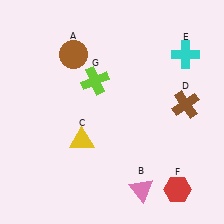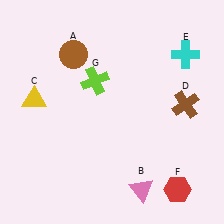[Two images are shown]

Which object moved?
The yellow triangle (C) moved left.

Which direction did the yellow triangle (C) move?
The yellow triangle (C) moved left.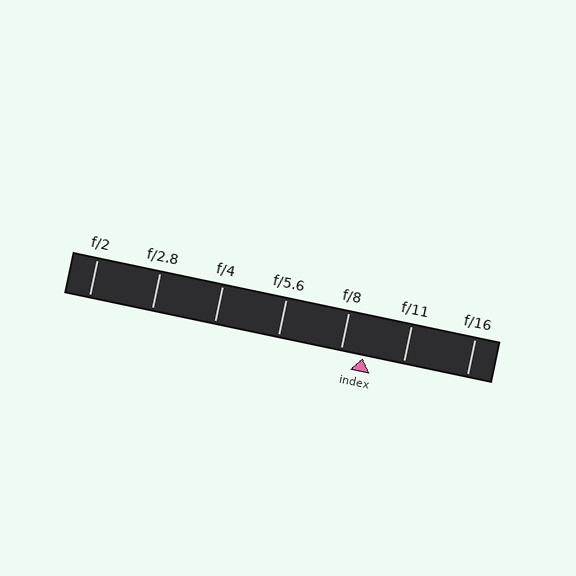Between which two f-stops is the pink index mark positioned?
The index mark is between f/8 and f/11.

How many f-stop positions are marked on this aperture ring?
There are 7 f-stop positions marked.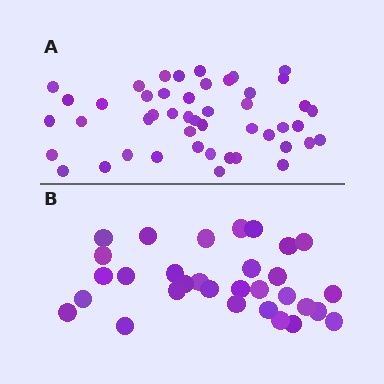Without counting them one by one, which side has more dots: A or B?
Region A (the top region) has more dots.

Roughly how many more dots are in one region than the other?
Region A has approximately 15 more dots than region B.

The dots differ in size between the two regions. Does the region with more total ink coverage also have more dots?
No. Region B has more total ink coverage because its dots are larger, but region A actually contains more individual dots. Total area can be misleading — the number of items is what matters here.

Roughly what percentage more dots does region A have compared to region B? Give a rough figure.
About 50% more.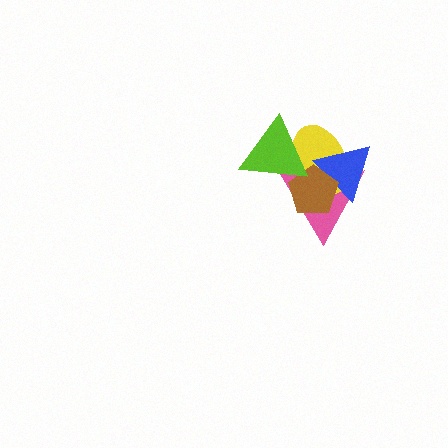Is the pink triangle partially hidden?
Yes, it is partially covered by another shape.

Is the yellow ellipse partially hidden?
Yes, it is partially covered by another shape.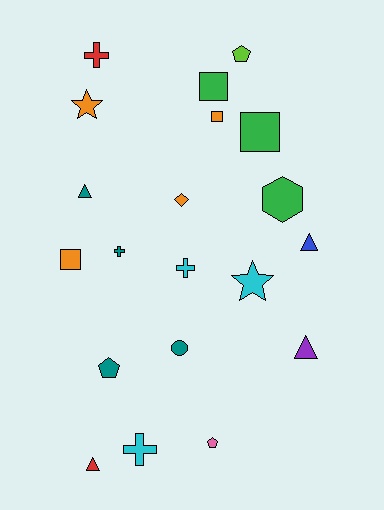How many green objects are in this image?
There are 3 green objects.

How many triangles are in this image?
There are 4 triangles.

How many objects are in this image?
There are 20 objects.